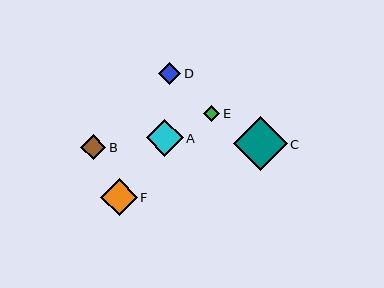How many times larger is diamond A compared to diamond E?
Diamond A is approximately 2.3 times the size of diamond E.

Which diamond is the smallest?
Diamond E is the smallest with a size of approximately 16 pixels.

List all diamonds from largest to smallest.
From largest to smallest: C, F, A, B, D, E.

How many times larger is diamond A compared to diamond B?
Diamond A is approximately 1.4 times the size of diamond B.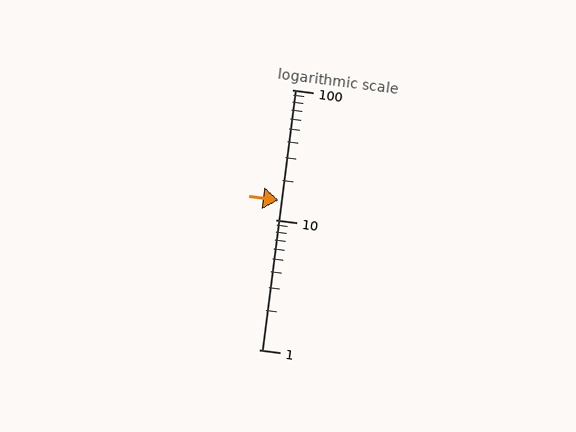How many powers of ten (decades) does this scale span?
The scale spans 2 decades, from 1 to 100.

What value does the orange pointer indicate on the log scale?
The pointer indicates approximately 14.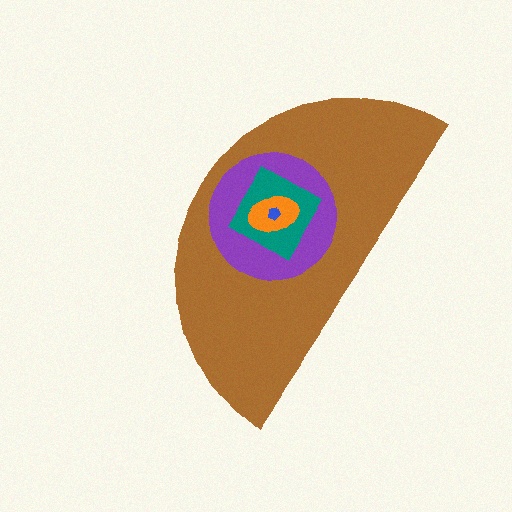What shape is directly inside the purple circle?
The teal diamond.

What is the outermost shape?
The brown semicircle.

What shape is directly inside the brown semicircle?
The purple circle.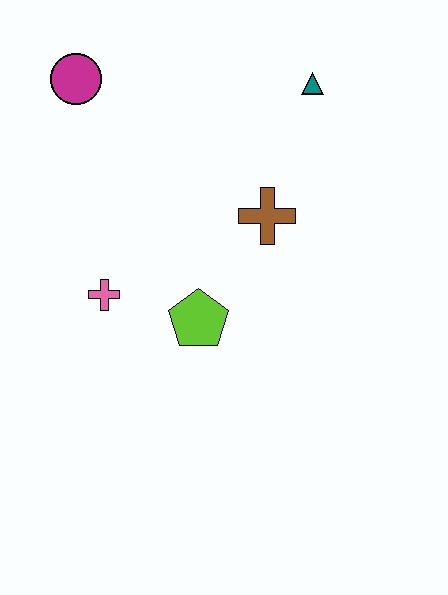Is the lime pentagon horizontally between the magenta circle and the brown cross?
Yes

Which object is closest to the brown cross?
The lime pentagon is closest to the brown cross.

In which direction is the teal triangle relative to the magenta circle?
The teal triangle is to the right of the magenta circle.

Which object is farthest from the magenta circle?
The lime pentagon is farthest from the magenta circle.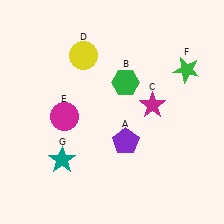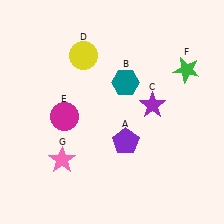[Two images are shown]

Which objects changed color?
B changed from green to teal. C changed from magenta to purple. G changed from teal to pink.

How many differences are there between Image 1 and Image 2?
There are 3 differences between the two images.